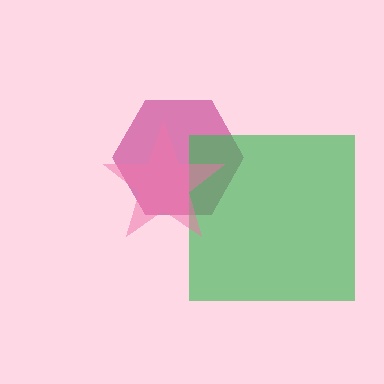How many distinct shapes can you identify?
There are 3 distinct shapes: a magenta hexagon, a green square, a pink star.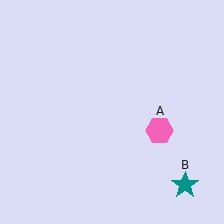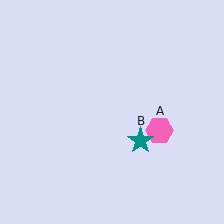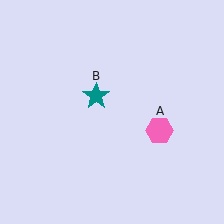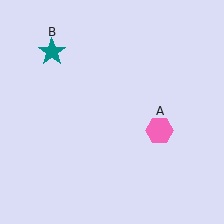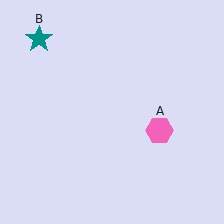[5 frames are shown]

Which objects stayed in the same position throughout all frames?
Pink hexagon (object A) remained stationary.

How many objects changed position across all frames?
1 object changed position: teal star (object B).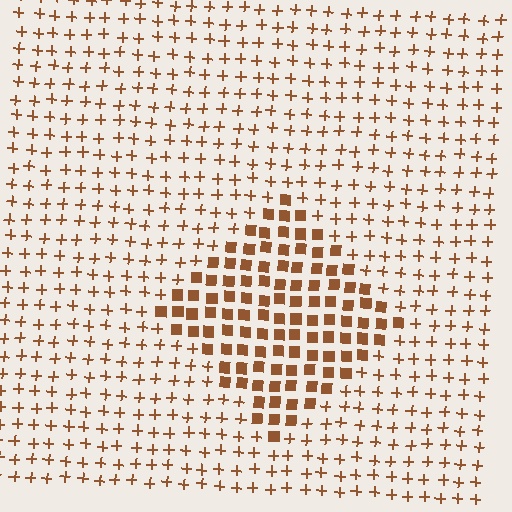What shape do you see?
I see a diamond.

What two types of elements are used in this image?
The image uses squares inside the diamond region and plus signs outside it.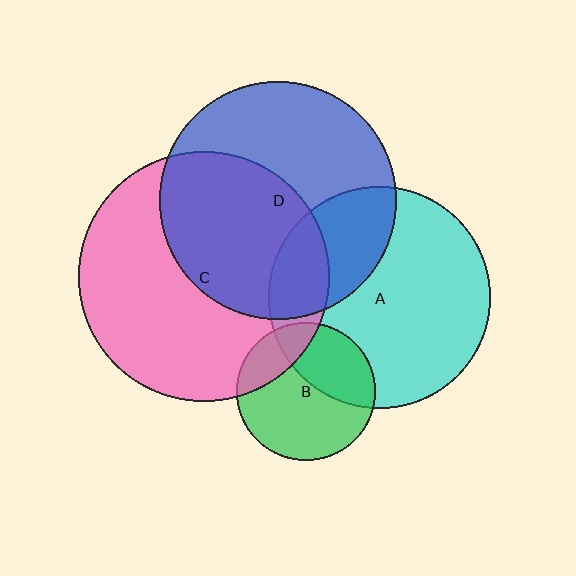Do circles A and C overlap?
Yes.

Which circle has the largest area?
Circle C (pink).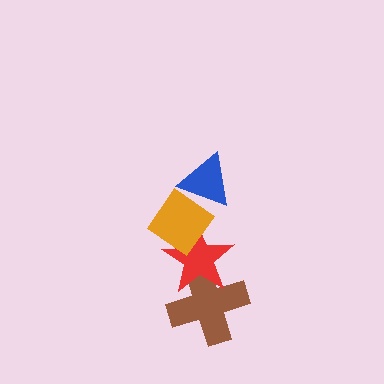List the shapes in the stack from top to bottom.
From top to bottom: the blue triangle, the orange diamond, the red star, the brown cross.